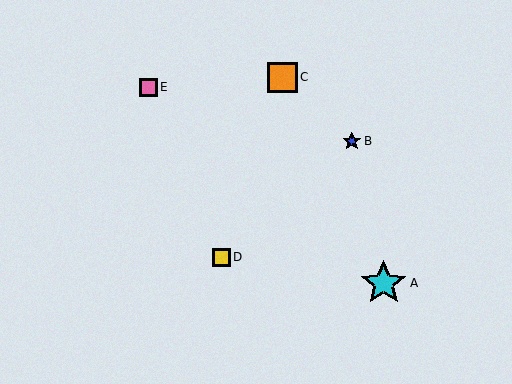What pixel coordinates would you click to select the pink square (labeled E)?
Click at (148, 87) to select the pink square E.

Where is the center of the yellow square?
The center of the yellow square is at (221, 257).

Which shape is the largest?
The cyan star (labeled A) is the largest.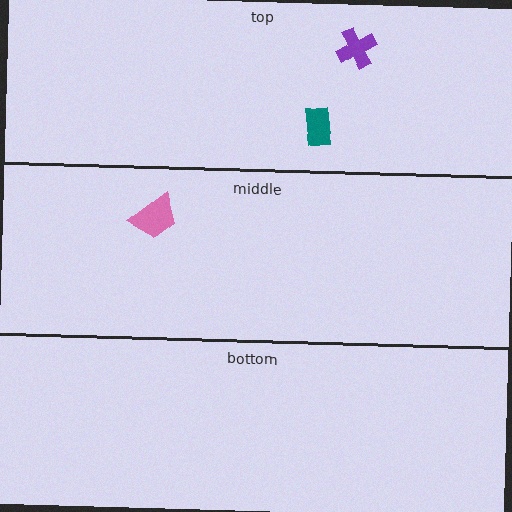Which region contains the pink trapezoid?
The middle region.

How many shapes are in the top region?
2.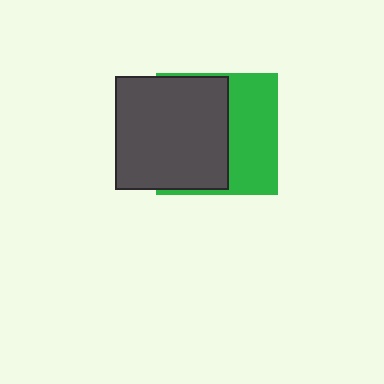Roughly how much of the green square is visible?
A small part of it is visible (roughly 43%).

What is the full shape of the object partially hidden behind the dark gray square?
The partially hidden object is a green square.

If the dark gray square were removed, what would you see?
You would see the complete green square.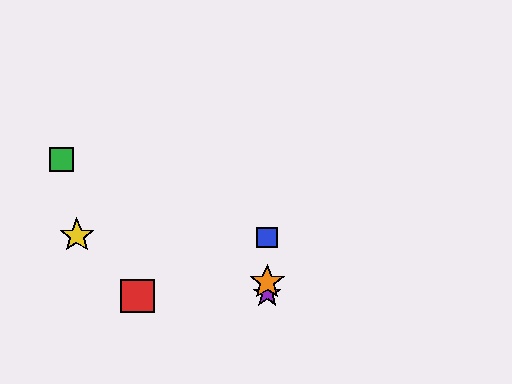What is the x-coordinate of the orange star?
The orange star is at x≈267.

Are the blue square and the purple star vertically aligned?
Yes, both are at x≈267.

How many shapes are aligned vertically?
3 shapes (the blue square, the purple star, the orange star) are aligned vertically.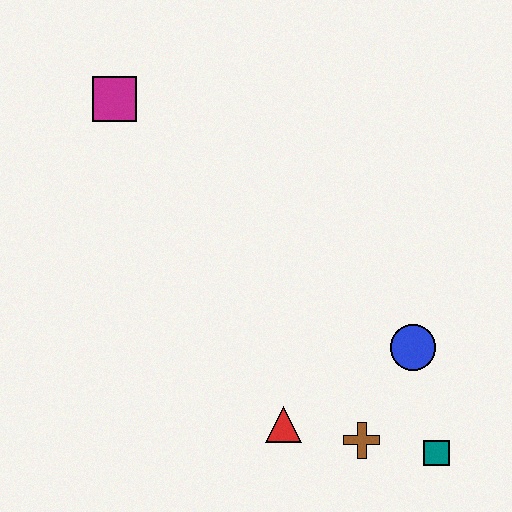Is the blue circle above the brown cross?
Yes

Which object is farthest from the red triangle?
The magenta square is farthest from the red triangle.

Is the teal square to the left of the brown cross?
No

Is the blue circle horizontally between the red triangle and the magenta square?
No